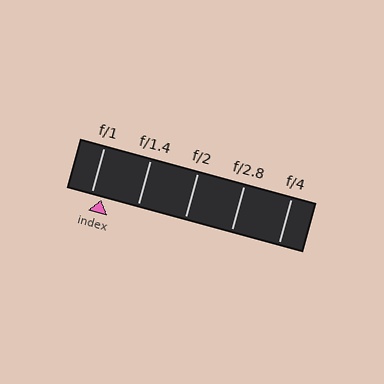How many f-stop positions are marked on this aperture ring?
There are 5 f-stop positions marked.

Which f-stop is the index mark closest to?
The index mark is closest to f/1.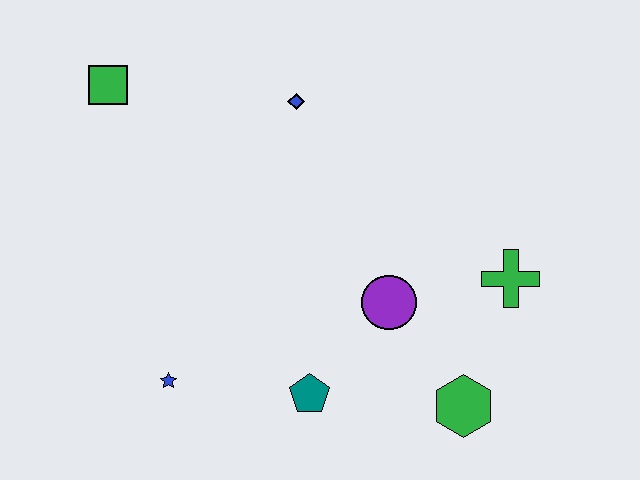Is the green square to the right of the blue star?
No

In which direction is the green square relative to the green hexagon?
The green square is to the left of the green hexagon.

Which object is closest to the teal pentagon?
The purple circle is closest to the teal pentagon.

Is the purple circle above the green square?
No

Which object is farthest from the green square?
The green hexagon is farthest from the green square.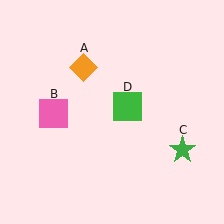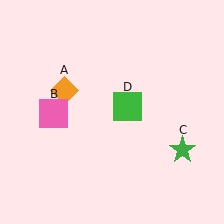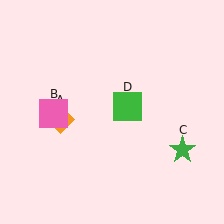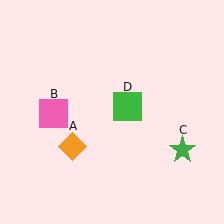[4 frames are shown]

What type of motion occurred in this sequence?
The orange diamond (object A) rotated counterclockwise around the center of the scene.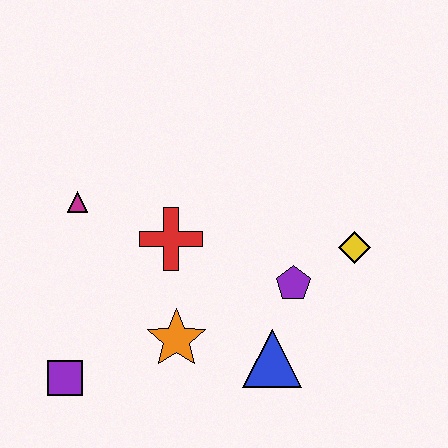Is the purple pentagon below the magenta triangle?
Yes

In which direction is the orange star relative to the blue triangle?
The orange star is to the left of the blue triangle.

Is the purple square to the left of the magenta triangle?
Yes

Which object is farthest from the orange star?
The yellow diamond is farthest from the orange star.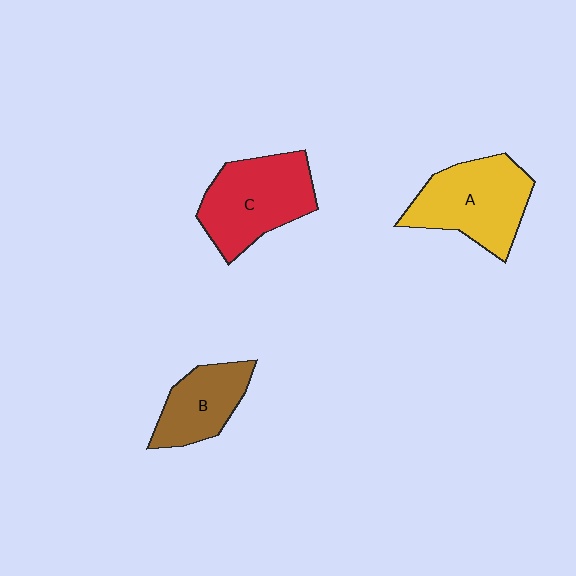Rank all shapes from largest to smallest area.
From largest to smallest: C (red), A (yellow), B (brown).